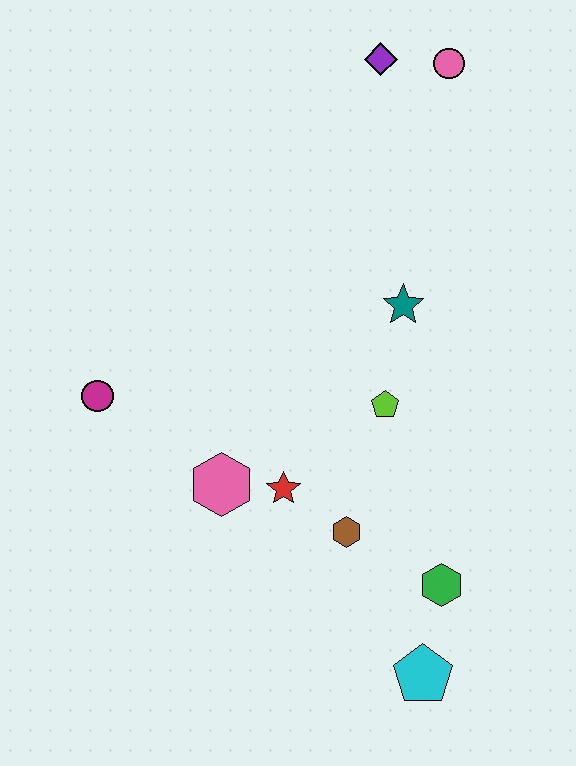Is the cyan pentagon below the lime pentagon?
Yes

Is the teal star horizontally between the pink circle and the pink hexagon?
Yes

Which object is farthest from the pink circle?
The cyan pentagon is farthest from the pink circle.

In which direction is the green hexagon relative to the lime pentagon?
The green hexagon is below the lime pentagon.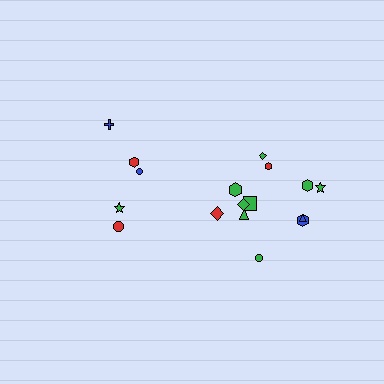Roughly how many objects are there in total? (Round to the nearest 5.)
Roughly 15 objects in total.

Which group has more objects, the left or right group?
The right group.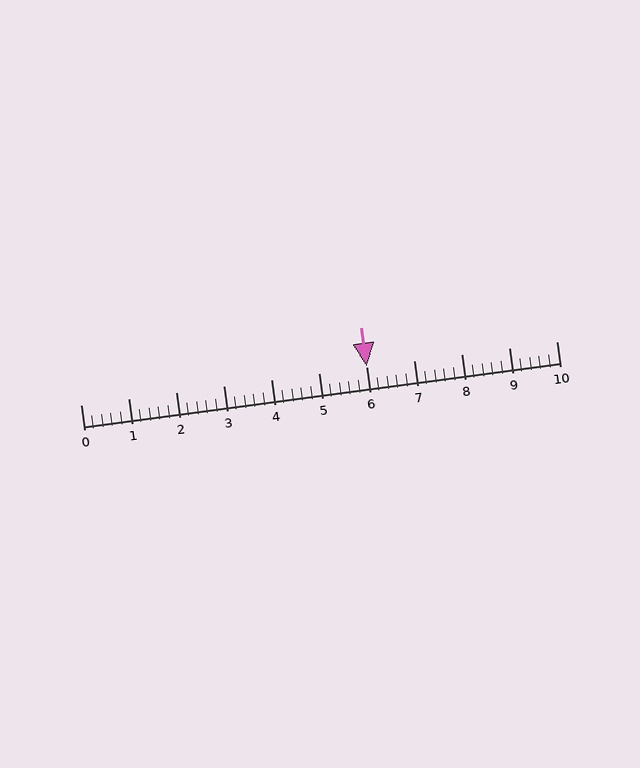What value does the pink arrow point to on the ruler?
The pink arrow points to approximately 6.0.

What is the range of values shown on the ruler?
The ruler shows values from 0 to 10.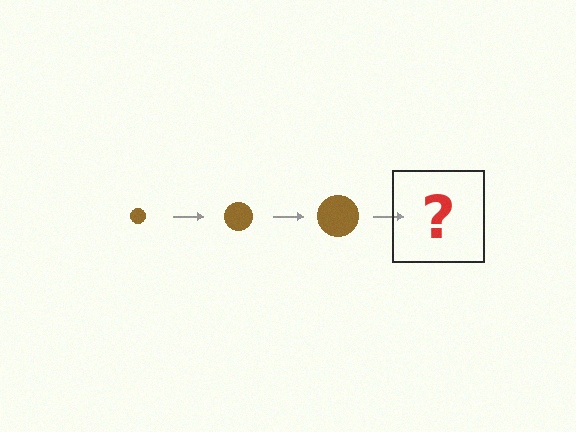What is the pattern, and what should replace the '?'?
The pattern is that the circle gets progressively larger each step. The '?' should be a brown circle, larger than the previous one.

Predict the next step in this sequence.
The next step is a brown circle, larger than the previous one.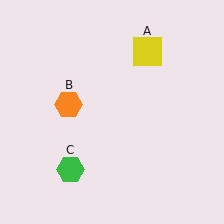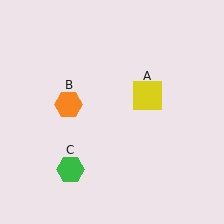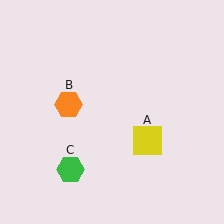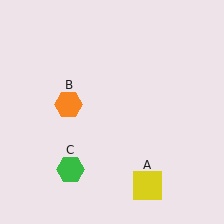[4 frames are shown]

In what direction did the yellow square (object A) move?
The yellow square (object A) moved down.